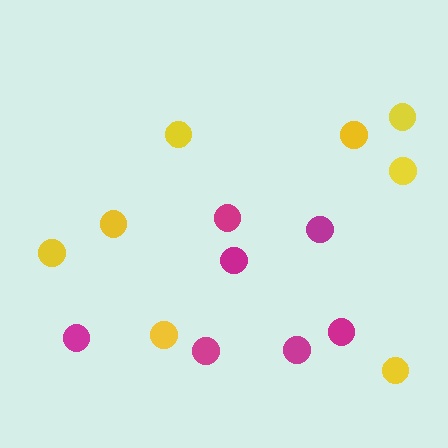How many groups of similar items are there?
There are 2 groups: one group of magenta circles (7) and one group of yellow circles (8).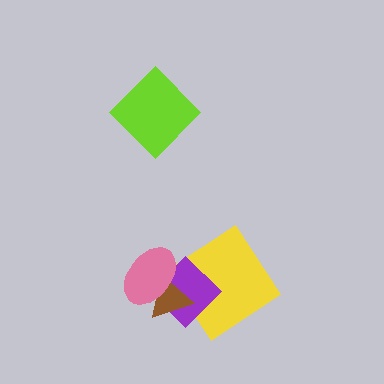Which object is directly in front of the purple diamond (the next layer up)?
The brown triangle is directly in front of the purple diamond.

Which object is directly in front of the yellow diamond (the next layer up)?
The purple diamond is directly in front of the yellow diamond.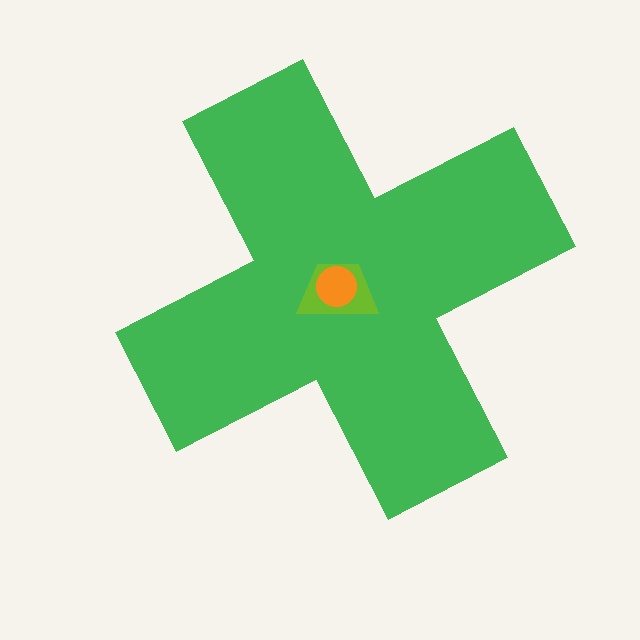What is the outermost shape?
The green cross.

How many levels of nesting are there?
3.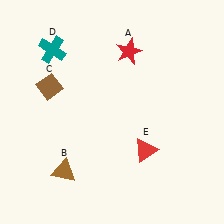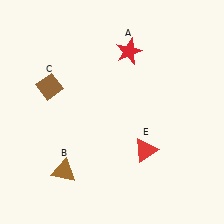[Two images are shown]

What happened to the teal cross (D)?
The teal cross (D) was removed in Image 2. It was in the top-left area of Image 1.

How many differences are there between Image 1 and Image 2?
There is 1 difference between the two images.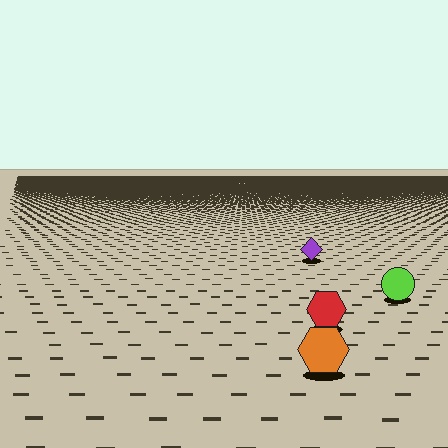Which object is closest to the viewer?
The orange hexagon is closest. The texture marks near it are larger and more spread out.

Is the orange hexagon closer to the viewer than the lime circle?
Yes. The orange hexagon is closer — you can tell from the texture gradient: the ground texture is coarser near it.